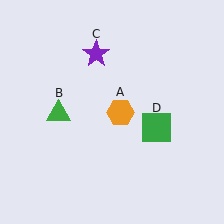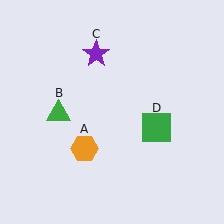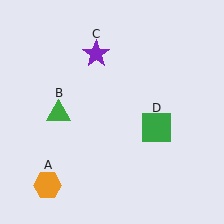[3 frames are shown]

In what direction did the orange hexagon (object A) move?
The orange hexagon (object A) moved down and to the left.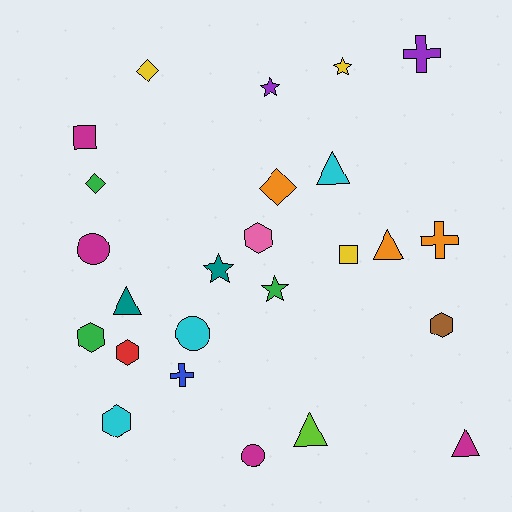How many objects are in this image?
There are 25 objects.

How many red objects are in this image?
There is 1 red object.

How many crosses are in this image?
There are 3 crosses.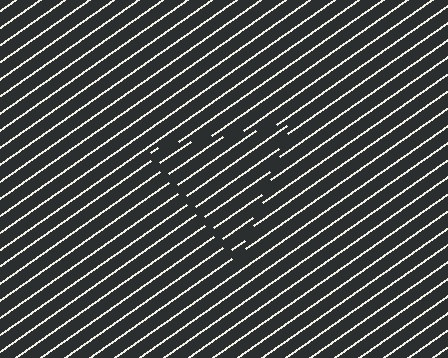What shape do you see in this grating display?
An illusory triangle. The interior of the shape contains the same grating, shifted by half a period — the contour is defined by the phase discontinuity where line-ends from the inner and outer gratings abut.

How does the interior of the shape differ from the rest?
The interior of the shape contains the same grating, shifted by half a period — the contour is defined by the phase discontinuity where line-ends from the inner and outer gratings abut.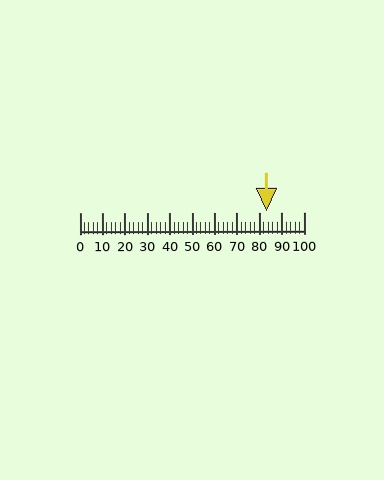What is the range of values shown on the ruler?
The ruler shows values from 0 to 100.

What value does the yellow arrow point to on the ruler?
The yellow arrow points to approximately 83.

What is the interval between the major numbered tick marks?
The major tick marks are spaced 10 units apart.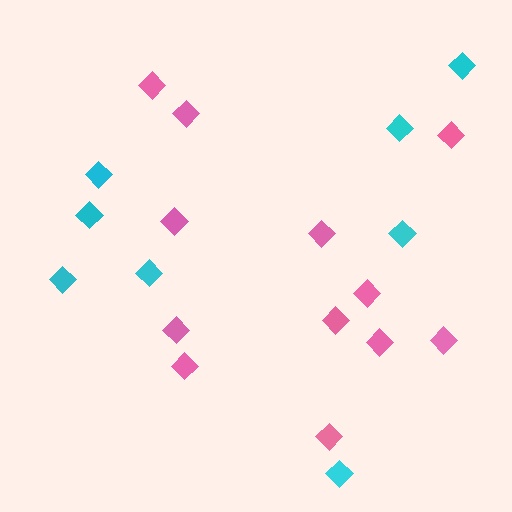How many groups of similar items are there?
There are 2 groups: one group of pink diamonds (12) and one group of cyan diamonds (8).